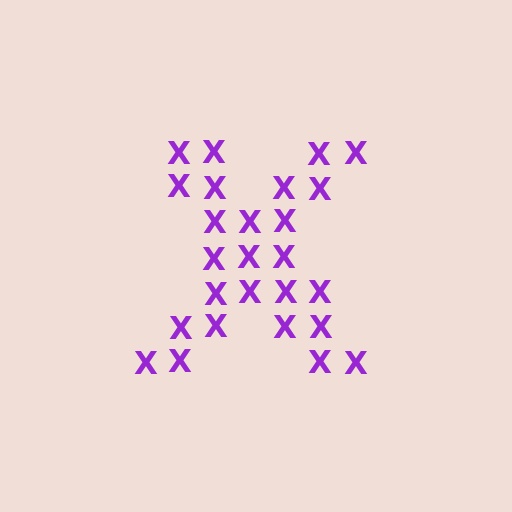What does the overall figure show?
The overall figure shows the letter X.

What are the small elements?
The small elements are letter X's.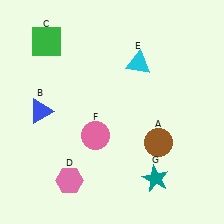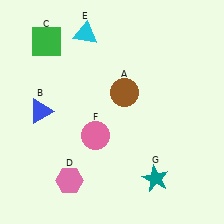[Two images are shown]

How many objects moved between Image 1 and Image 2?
2 objects moved between the two images.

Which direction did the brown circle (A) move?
The brown circle (A) moved up.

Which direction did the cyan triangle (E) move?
The cyan triangle (E) moved left.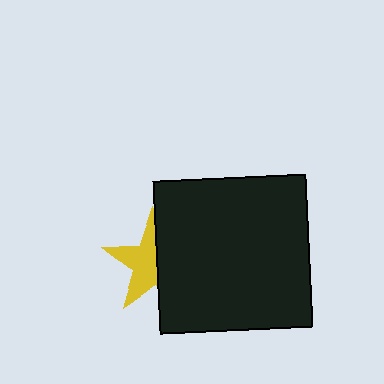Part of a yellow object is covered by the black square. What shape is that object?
It is a star.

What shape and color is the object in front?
The object in front is a black square.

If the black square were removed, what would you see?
You would see the complete yellow star.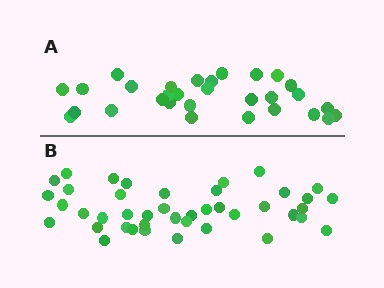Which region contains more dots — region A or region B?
Region B (the bottom region) has more dots.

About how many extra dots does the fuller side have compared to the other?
Region B has roughly 12 or so more dots than region A.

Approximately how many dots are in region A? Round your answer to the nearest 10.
About 30 dots.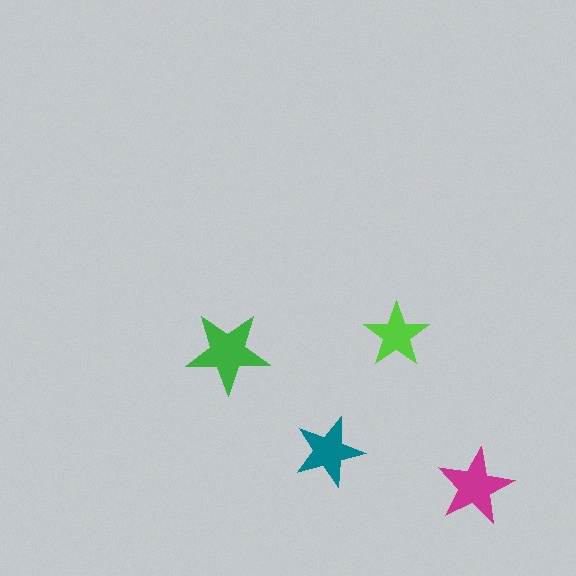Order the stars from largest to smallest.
the green one, the magenta one, the teal one, the lime one.